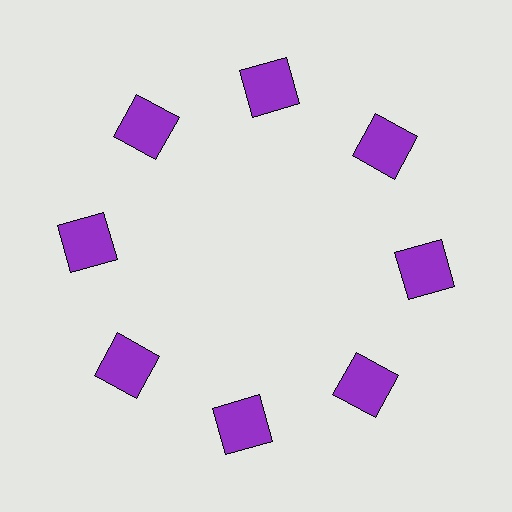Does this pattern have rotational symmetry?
Yes, this pattern has 8-fold rotational symmetry. It looks the same after rotating 45 degrees around the center.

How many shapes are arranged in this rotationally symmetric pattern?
There are 8 shapes, arranged in 8 groups of 1.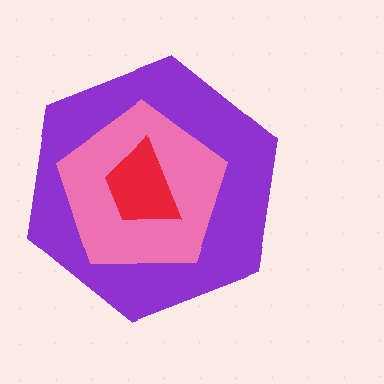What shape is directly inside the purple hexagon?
The pink pentagon.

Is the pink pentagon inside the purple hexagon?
Yes.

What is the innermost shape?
The red trapezoid.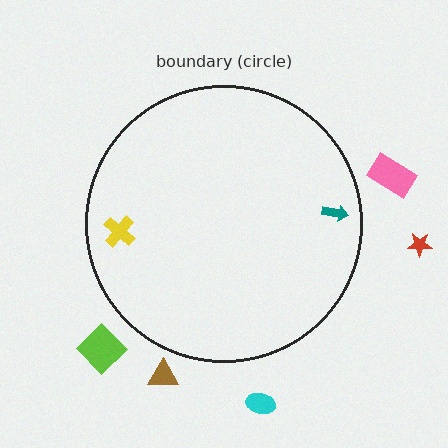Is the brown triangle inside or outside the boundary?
Outside.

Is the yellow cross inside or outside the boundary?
Inside.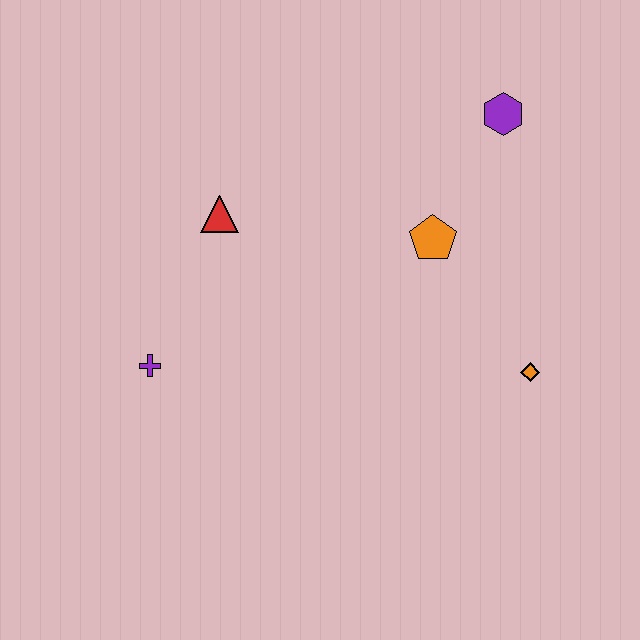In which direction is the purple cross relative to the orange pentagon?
The purple cross is to the left of the orange pentagon.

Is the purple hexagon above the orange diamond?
Yes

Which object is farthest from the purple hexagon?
The purple cross is farthest from the purple hexagon.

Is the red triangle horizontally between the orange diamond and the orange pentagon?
No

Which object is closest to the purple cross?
The red triangle is closest to the purple cross.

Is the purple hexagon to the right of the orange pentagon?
Yes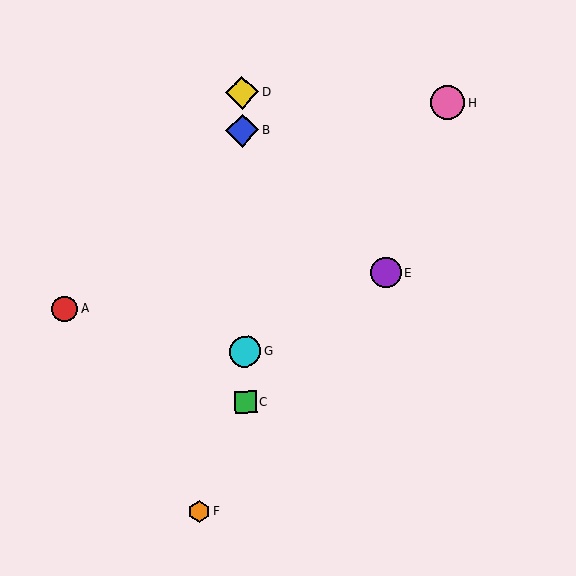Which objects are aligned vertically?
Objects B, C, D, G are aligned vertically.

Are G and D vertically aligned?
Yes, both are at x≈245.